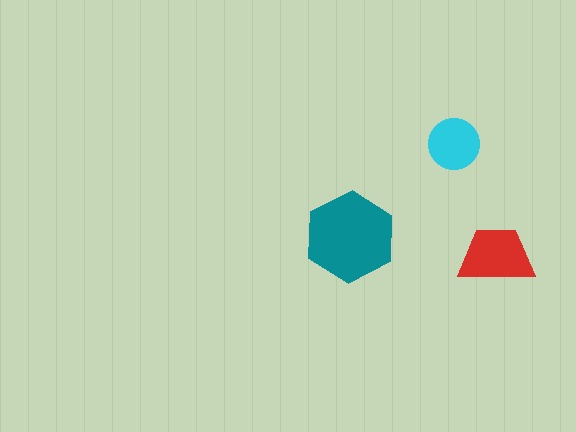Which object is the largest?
The teal hexagon.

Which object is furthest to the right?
The red trapezoid is rightmost.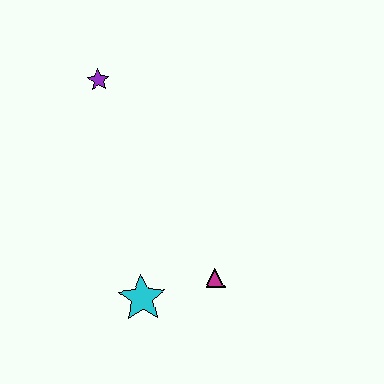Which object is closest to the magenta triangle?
The cyan star is closest to the magenta triangle.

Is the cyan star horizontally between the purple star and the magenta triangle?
Yes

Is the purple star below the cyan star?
No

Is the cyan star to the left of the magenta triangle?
Yes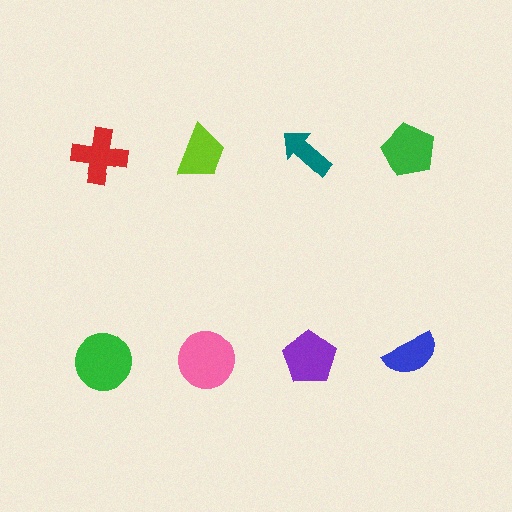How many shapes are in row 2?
4 shapes.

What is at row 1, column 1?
A red cross.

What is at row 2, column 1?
A green circle.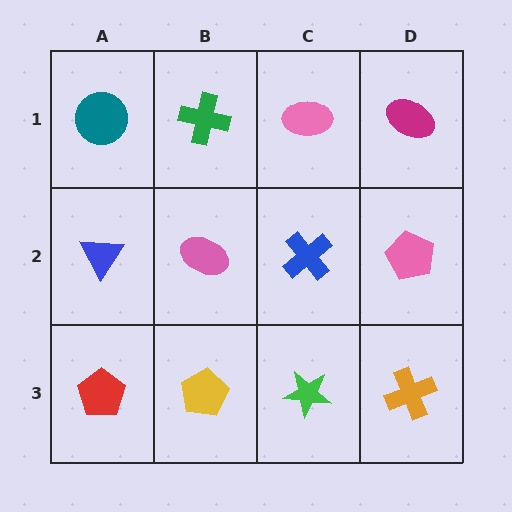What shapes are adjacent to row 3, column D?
A pink pentagon (row 2, column D), a green star (row 3, column C).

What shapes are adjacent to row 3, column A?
A blue triangle (row 2, column A), a yellow pentagon (row 3, column B).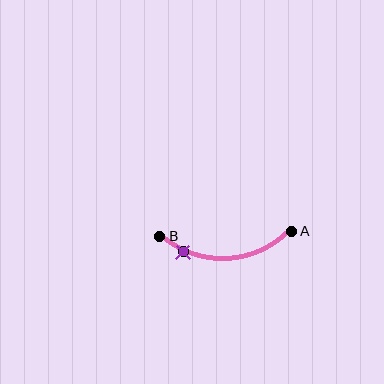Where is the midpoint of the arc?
The arc midpoint is the point on the curve farthest from the straight line joining A and B. It sits below that line.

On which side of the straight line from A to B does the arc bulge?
The arc bulges below the straight line connecting A and B.